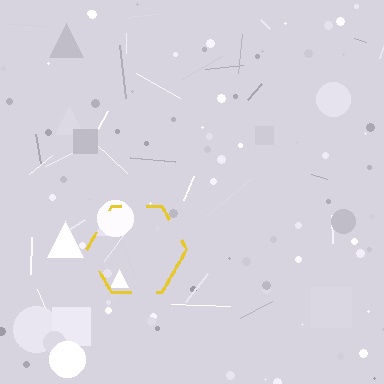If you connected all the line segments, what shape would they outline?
They would outline a hexagon.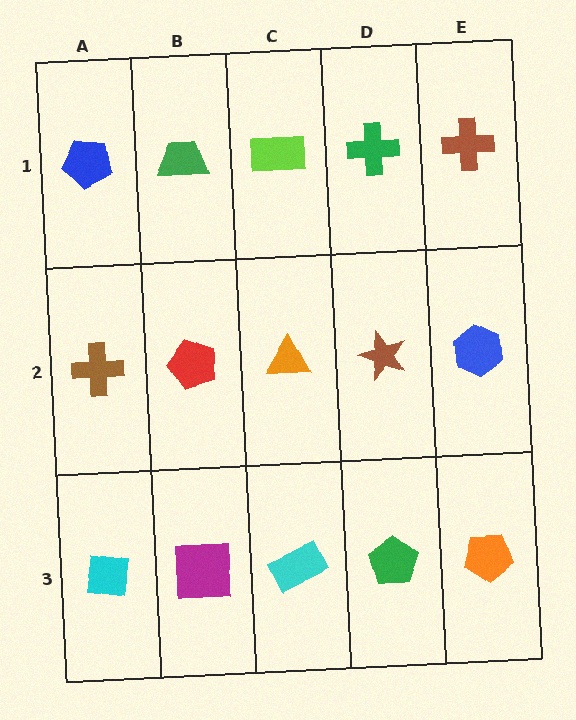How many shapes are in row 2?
5 shapes.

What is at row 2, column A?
A brown cross.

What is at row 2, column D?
A brown star.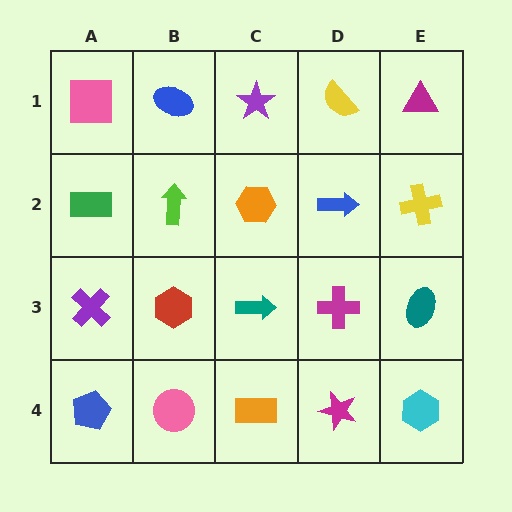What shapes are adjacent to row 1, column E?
A yellow cross (row 2, column E), a yellow semicircle (row 1, column D).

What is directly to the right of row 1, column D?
A magenta triangle.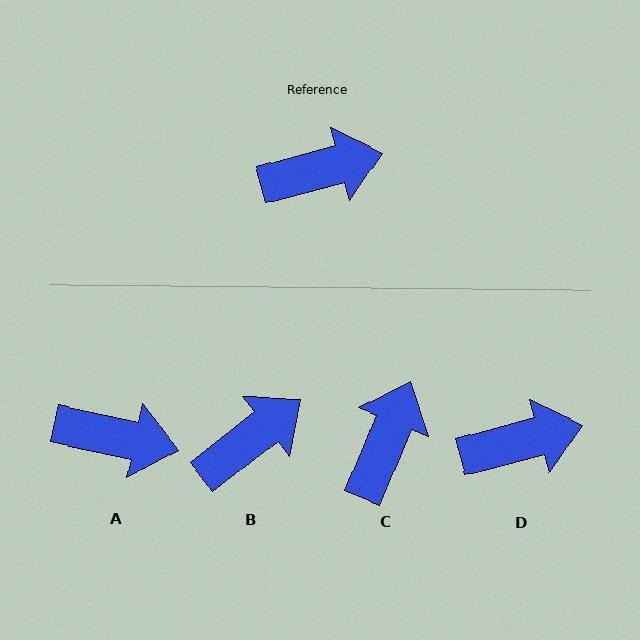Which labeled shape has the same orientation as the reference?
D.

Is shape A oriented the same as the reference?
No, it is off by about 27 degrees.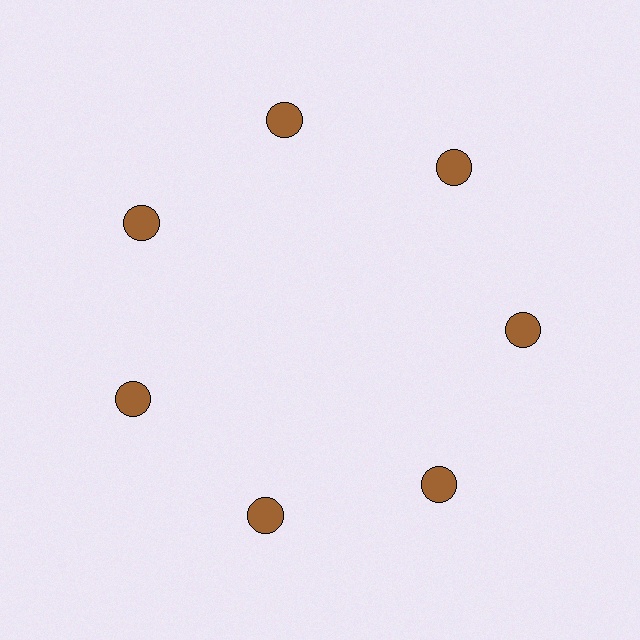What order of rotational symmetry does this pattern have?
This pattern has 7-fold rotational symmetry.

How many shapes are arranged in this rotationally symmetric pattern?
There are 7 shapes, arranged in 7 groups of 1.